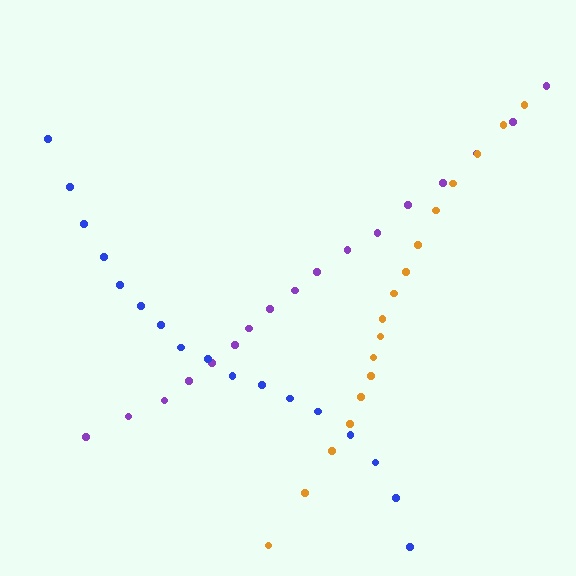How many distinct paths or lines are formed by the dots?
There are 3 distinct paths.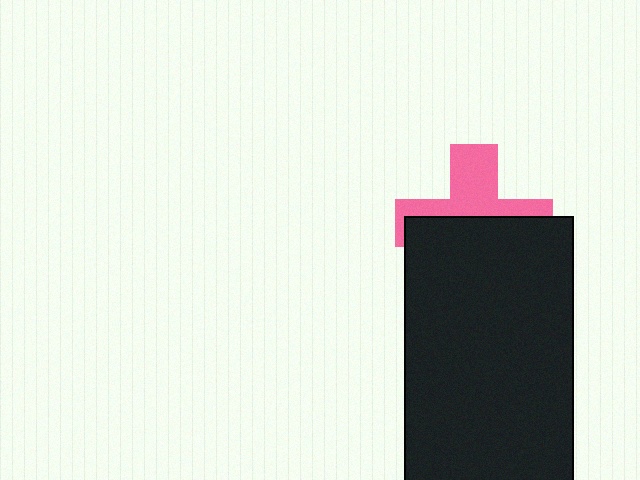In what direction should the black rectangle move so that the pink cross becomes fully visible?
The black rectangle should move down. That is the shortest direction to clear the overlap and leave the pink cross fully visible.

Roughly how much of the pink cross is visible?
A small part of it is visible (roughly 43%).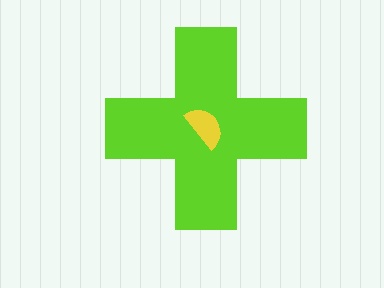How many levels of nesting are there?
2.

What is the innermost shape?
The yellow semicircle.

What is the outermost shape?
The lime cross.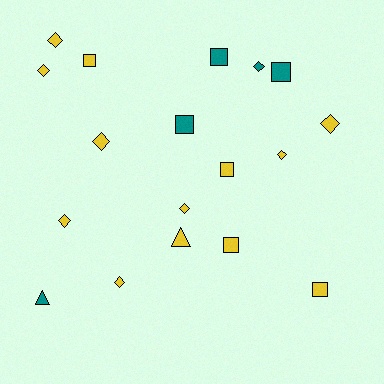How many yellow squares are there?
There are 4 yellow squares.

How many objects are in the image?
There are 18 objects.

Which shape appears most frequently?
Diamond, with 9 objects.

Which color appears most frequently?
Yellow, with 13 objects.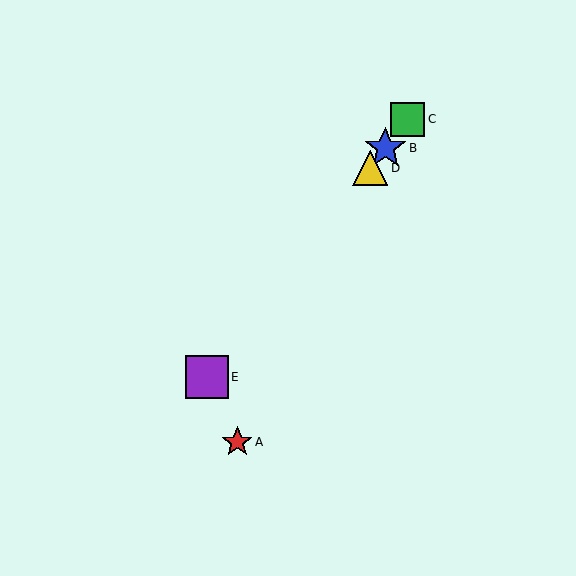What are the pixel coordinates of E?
Object E is at (207, 377).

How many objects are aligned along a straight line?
4 objects (B, C, D, E) are aligned along a straight line.